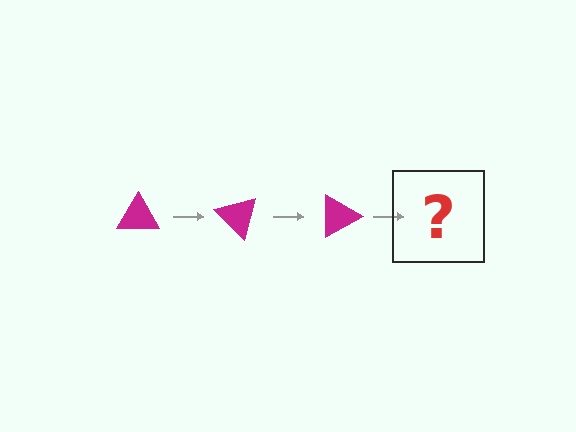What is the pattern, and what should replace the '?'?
The pattern is that the triangle rotates 45 degrees each step. The '?' should be a magenta triangle rotated 135 degrees.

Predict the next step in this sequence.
The next step is a magenta triangle rotated 135 degrees.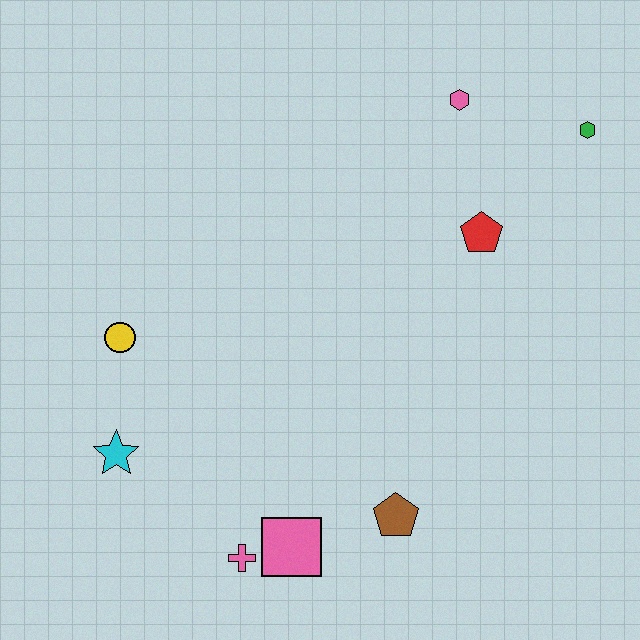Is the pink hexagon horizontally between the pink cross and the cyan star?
No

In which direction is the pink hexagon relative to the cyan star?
The pink hexagon is above the cyan star.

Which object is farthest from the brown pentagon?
The green hexagon is farthest from the brown pentagon.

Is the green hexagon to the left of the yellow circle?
No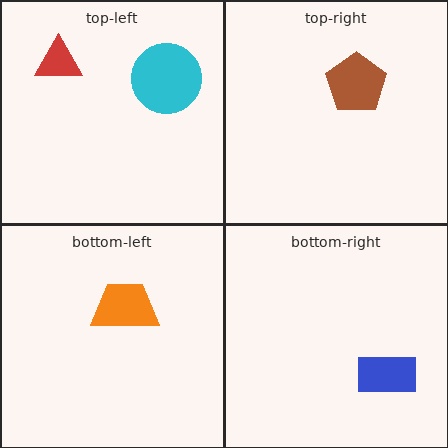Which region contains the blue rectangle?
The bottom-right region.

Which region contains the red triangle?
The top-left region.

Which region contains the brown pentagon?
The top-right region.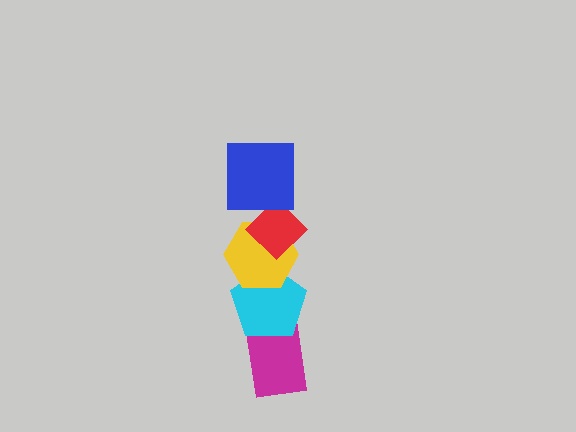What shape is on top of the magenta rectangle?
The cyan pentagon is on top of the magenta rectangle.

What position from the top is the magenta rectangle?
The magenta rectangle is 5th from the top.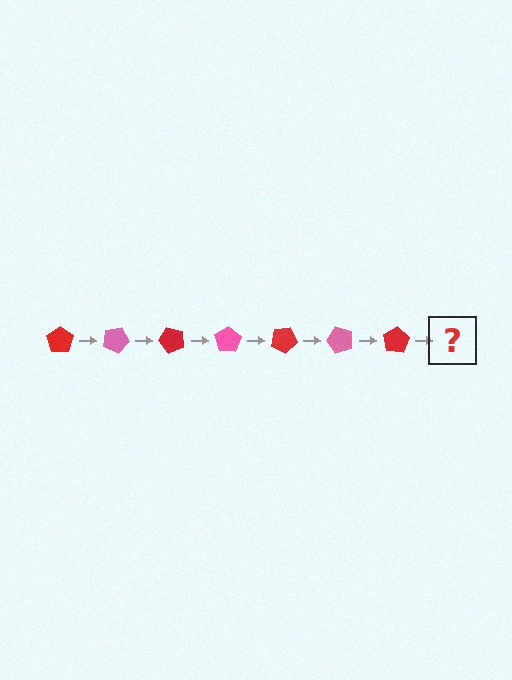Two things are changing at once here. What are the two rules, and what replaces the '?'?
The two rules are that it rotates 25 degrees each step and the color cycles through red and pink. The '?' should be a pink pentagon, rotated 175 degrees from the start.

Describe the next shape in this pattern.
It should be a pink pentagon, rotated 175 degrees from the start.